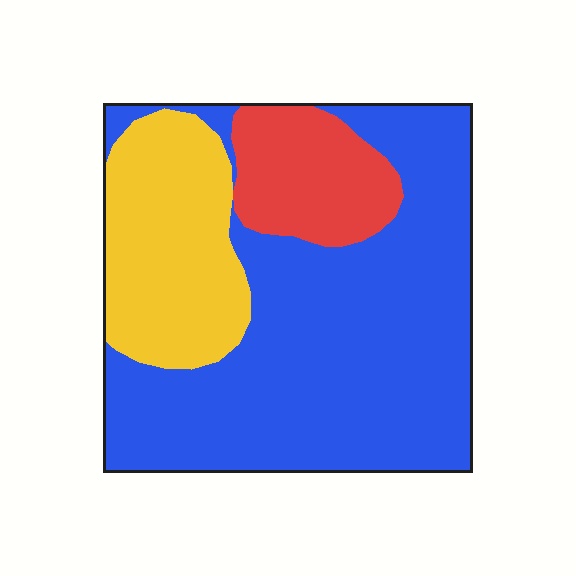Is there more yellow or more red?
Yellow.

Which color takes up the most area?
Blue, at roughly 65%.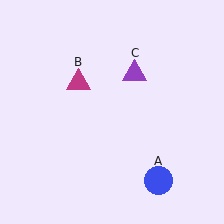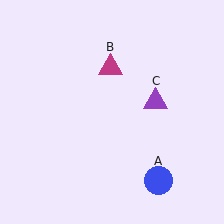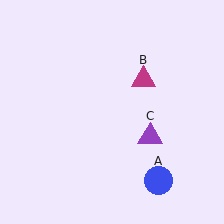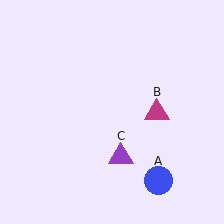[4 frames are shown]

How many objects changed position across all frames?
2 objects changed position: magenta triangle (object B), purple triangle (object C).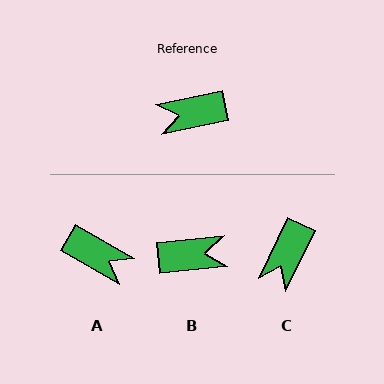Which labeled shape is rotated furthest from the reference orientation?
B, about 174 degrees away.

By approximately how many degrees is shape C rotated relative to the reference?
Approximately 52 degrees counter-clockwise.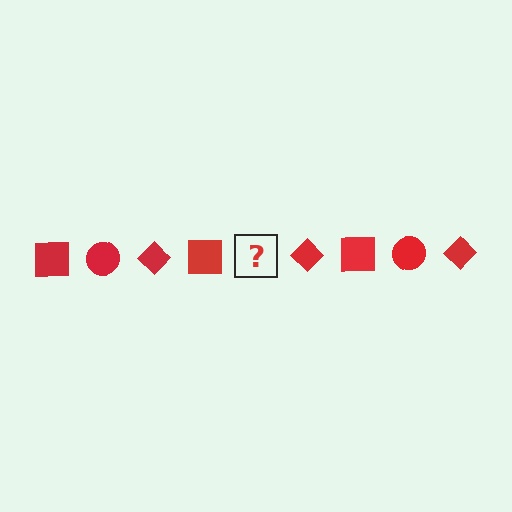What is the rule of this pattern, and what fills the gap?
The rule is that the pattern cycles through square, circle, diamond shapes in red. The gap should be filled with a red circle.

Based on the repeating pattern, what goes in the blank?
The blank should be a red circle.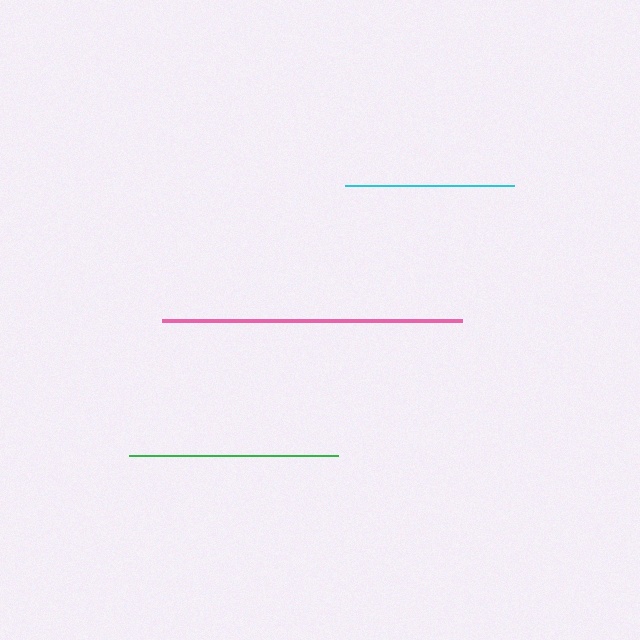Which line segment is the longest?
The pink line is the longest at approximately 300 pixels.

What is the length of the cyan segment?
The cyan segment is approximately 169 pixels long.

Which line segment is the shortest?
The cyan line is the shortest at approximately 169 pixels.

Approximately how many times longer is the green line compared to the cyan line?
The green line is approximately 1.2 times the length of the cyan line.